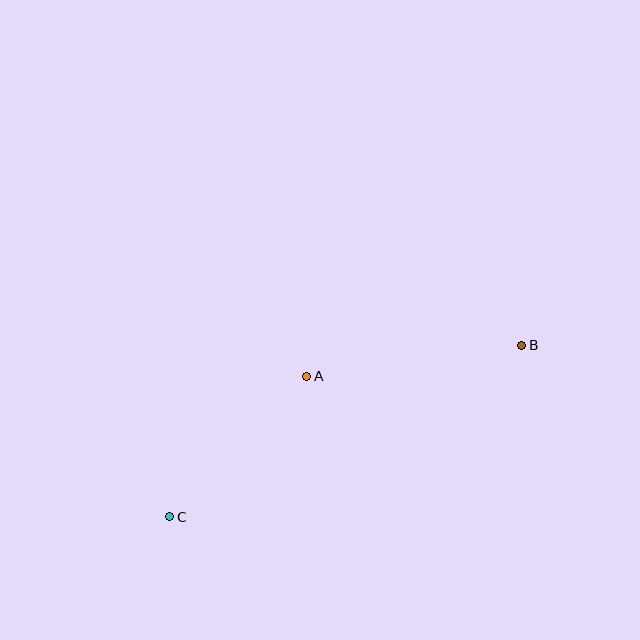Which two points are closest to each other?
Points A and C are closest to each other.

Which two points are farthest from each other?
Points B and C are farthest from each other.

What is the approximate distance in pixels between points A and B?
The distance between A and B is approximately 217 pixels.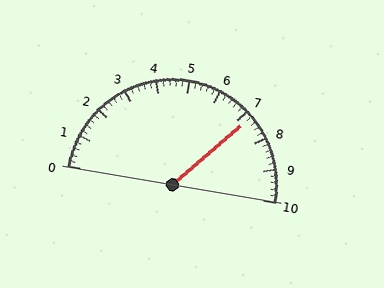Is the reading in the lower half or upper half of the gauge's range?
The reading is in the upper half of the range (0 to 10).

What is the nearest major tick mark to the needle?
The nearest major tick mark is 7.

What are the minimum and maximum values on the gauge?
The gauge ranges from 0 to 10.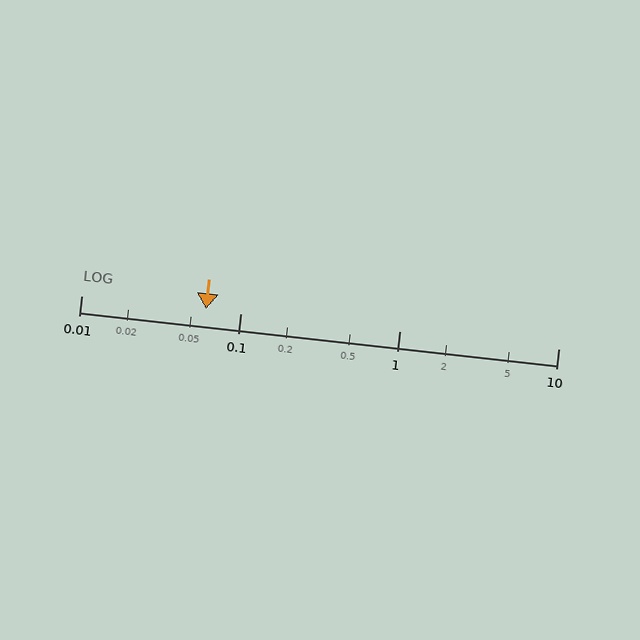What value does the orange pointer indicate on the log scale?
The pointer indicates approximately 0.061.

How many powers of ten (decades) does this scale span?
The scale spans 3 decades, from 0.01 to 10.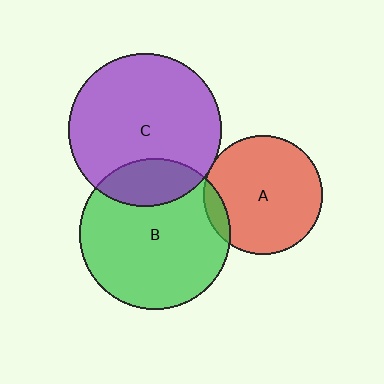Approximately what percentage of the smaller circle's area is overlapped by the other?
Approximately 5%.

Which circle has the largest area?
Circle C (purple).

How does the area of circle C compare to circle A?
Approximately 1.6 times.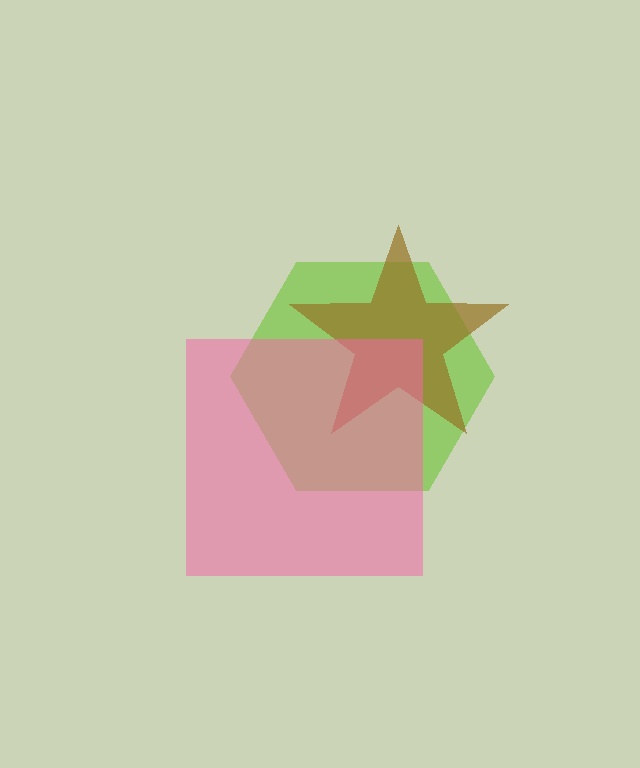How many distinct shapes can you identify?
There are 3 distinct shapes: a lime hexagon, a brown star, a pink square.